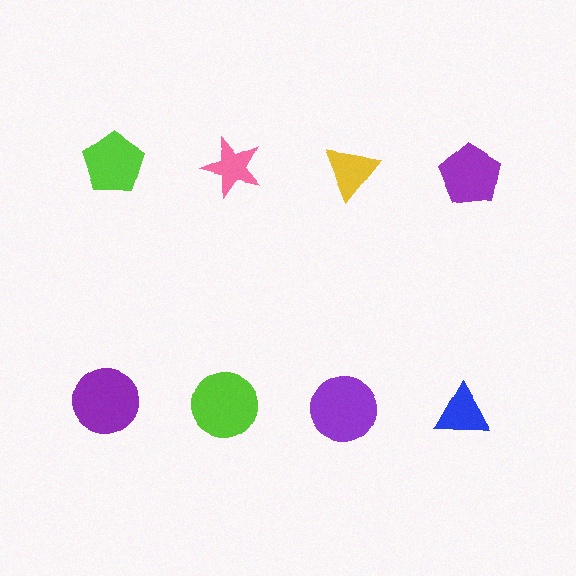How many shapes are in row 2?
4 shapes.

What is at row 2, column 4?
A blue triangle.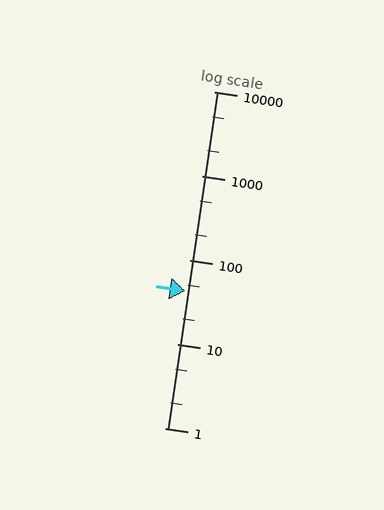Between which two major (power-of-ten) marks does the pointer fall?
The pointer is between 10 and 100.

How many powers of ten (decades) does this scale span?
The scale spans 4 decades, from 1 to 10000.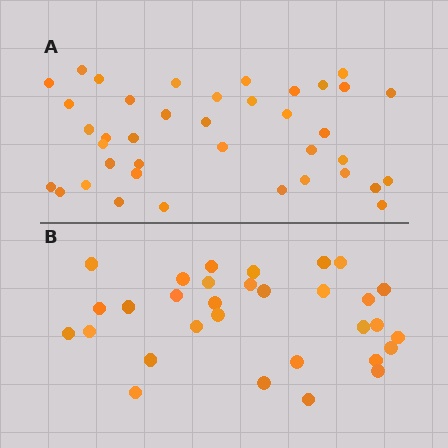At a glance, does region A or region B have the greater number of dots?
Region A (the top region) has more dots.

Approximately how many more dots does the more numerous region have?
Region A has roughly 8 or so more dots than region B.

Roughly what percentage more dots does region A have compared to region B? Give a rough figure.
About 25% more.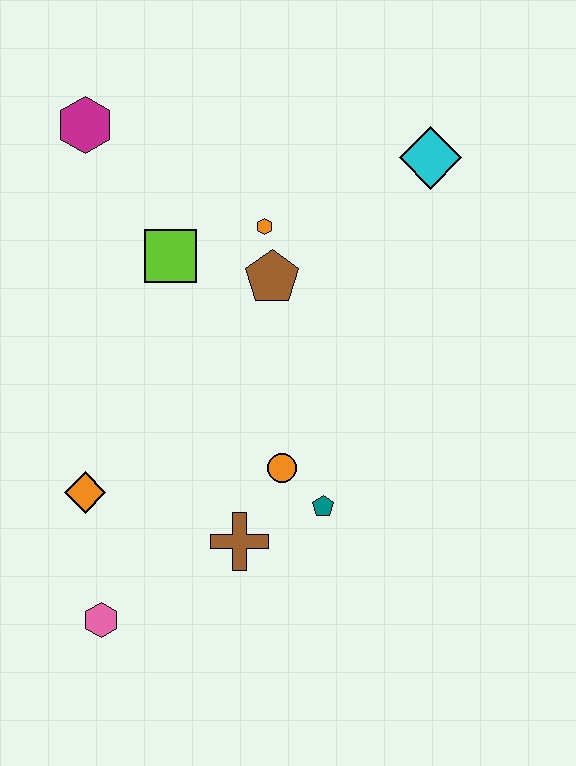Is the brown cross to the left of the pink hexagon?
No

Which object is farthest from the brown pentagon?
The pink hexagon is farthest from the brown pentagon.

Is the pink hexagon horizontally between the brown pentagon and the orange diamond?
Yes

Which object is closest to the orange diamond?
The pink hexagon is closest to the orange diamond.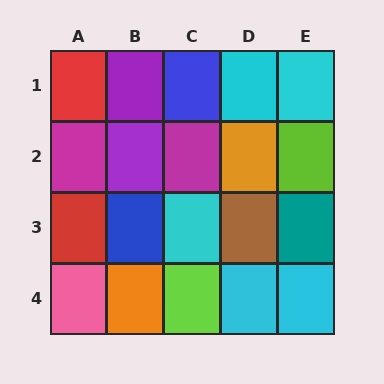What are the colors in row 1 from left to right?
Red, purple, blue, cyan, cyan.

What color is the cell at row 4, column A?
Pink.